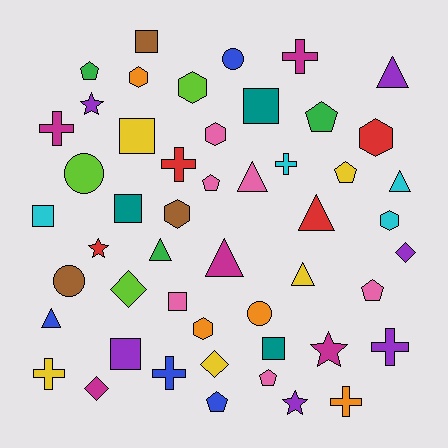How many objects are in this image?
There are 50 objects.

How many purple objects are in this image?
There are 6 purple objects.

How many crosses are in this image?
There are 8 crosses.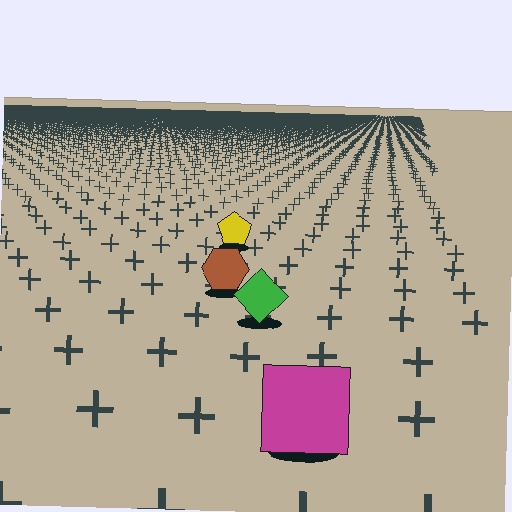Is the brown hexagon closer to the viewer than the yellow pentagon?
Yes. The brown hexagon is closer — you can tell from the texture gradient: the ground texture is coarser near it.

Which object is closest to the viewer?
The magenta square is closest. The texture marks near it are larger and more spread out.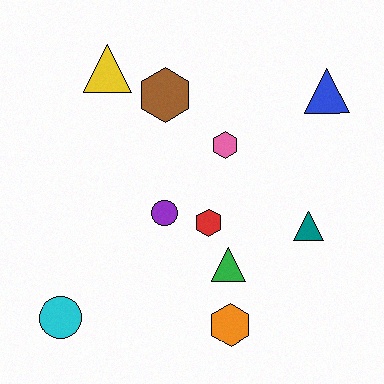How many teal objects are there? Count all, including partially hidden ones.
There is 1 teal object.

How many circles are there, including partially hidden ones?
There are 2 circles.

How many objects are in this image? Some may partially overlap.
There are 10 objects.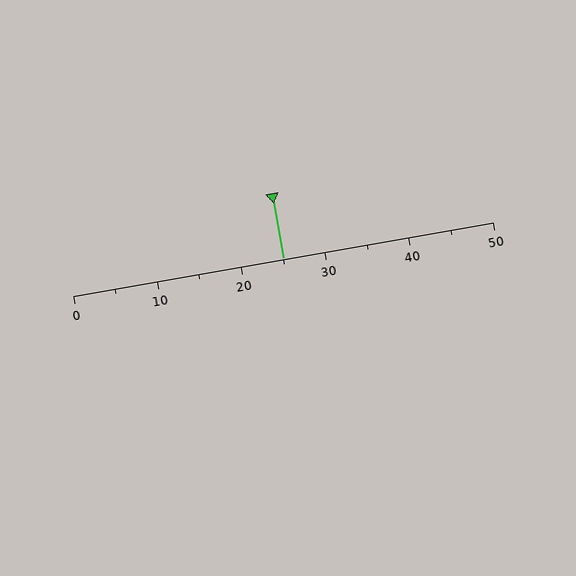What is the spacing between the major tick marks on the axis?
The major ticks are spaced 10 apart.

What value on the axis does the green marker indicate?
The marker indicates approximately 25.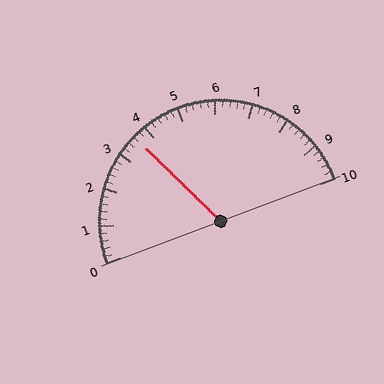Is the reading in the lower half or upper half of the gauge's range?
The reading is in the lower half of the range (0 to 10).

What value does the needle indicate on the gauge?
The needle indicates approximately 3.6.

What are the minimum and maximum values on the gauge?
The gauge ranges from 0 to 10.